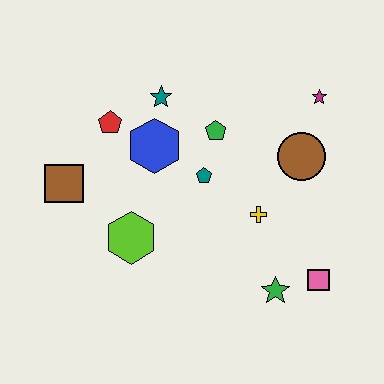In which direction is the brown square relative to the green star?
The brown square is to the left of the green star.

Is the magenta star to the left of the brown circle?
No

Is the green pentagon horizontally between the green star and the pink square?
No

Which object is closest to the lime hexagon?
The brown square is closest to the lime hexagon.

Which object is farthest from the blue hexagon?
The pink square is farthest from the blue hexagon.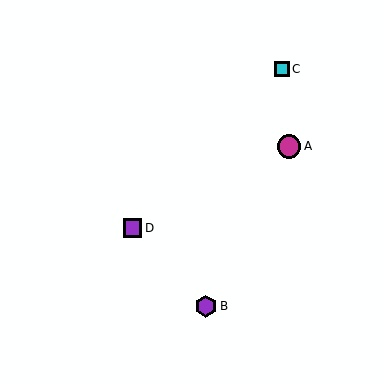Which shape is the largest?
The magenta circle (labeled A) is the largest.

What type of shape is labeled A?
Shape A is a magenta circle.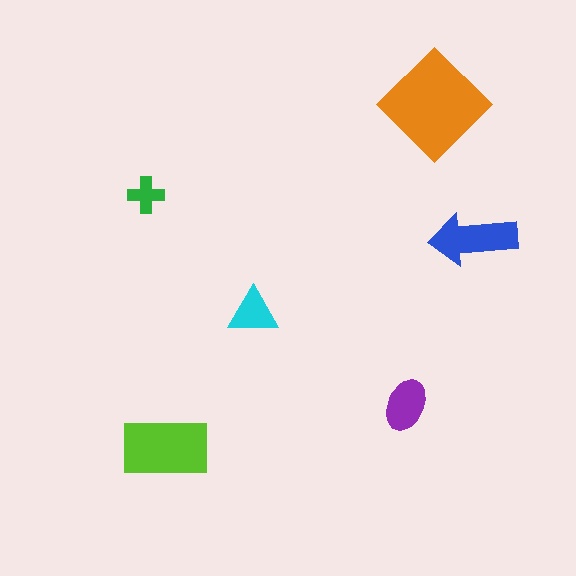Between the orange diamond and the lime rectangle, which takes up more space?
The orange diamond.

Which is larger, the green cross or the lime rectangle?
The lime rectangle.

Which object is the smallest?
The green cross.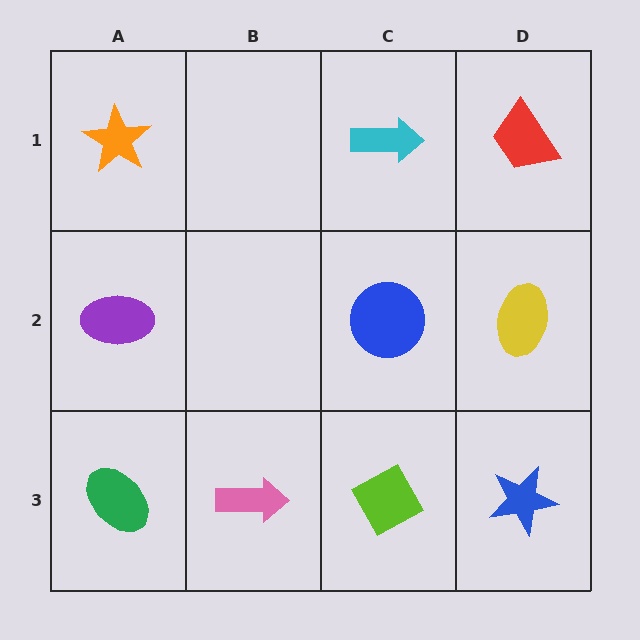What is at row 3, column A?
A green ellipse.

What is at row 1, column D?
A red trapezoid.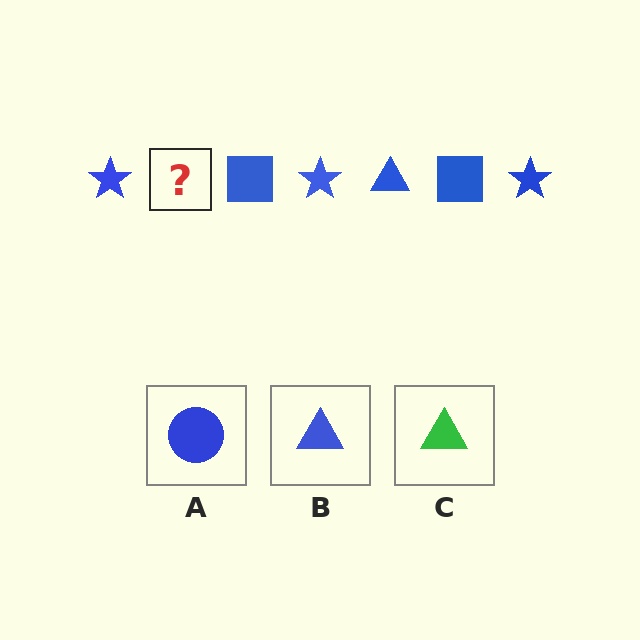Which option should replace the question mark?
Option B.